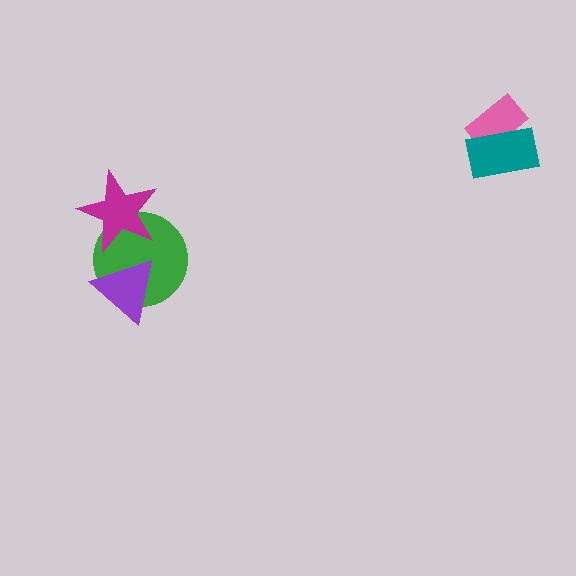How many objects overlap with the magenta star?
1 object overlaps with the magenta star.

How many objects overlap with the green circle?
2 objects overlap with the green circle.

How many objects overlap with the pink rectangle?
1 object overlaps with the pink rectangle.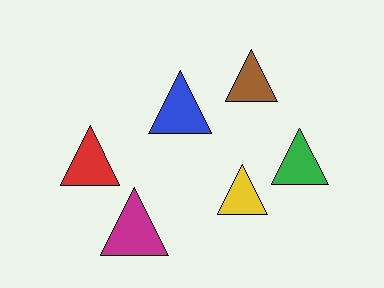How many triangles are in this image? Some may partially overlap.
There are 6 triangles.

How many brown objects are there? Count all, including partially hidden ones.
There is 1 brown object.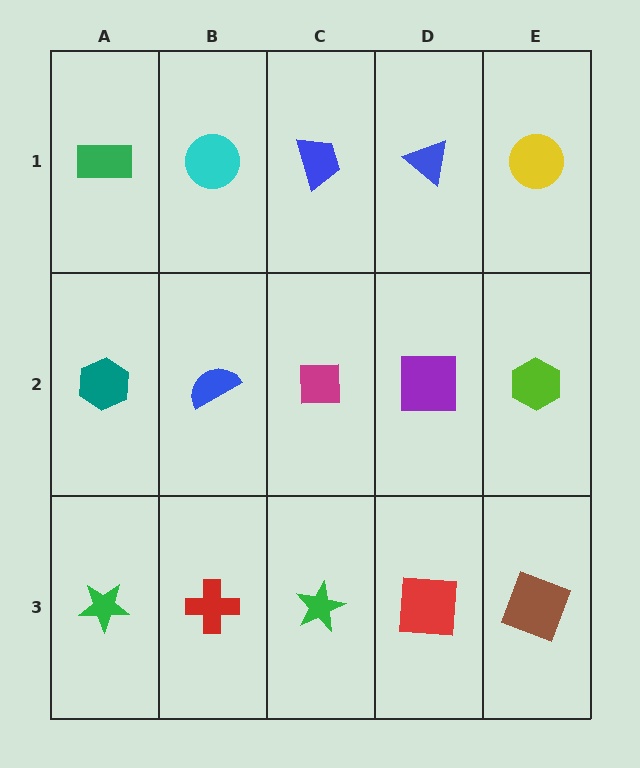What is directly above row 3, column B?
A blue semicircle.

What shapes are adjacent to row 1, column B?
A blue semicircle (row 2, column B), a green rectangle (row 1, column A), a blue trapezoid (row 1, column C).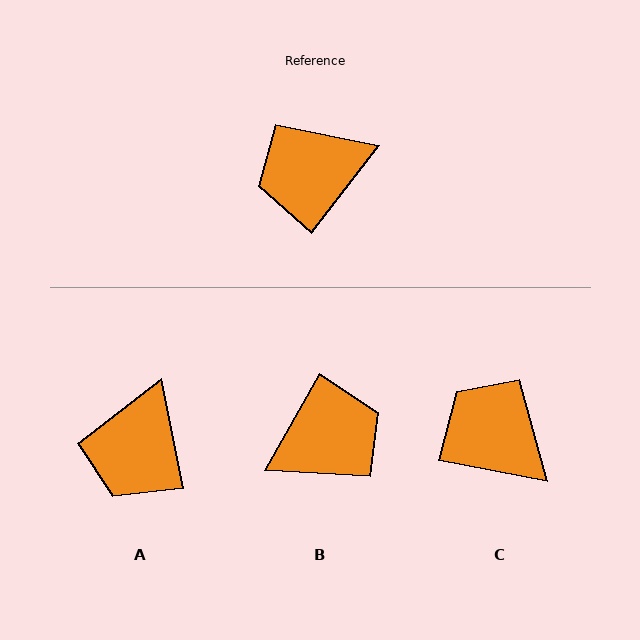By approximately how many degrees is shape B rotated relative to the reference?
Approximately 172 degrees clockwise.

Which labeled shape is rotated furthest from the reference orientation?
B, about 172 degrees away.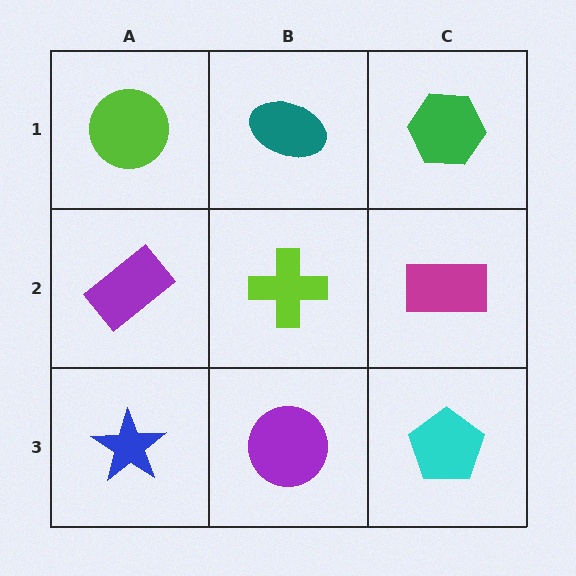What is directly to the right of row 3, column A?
A purple circle.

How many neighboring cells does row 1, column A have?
2.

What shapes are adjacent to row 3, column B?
A lime cross (row 2, column B), a blue star (row 3, column A), a cyan pentagon (row 3, column C).